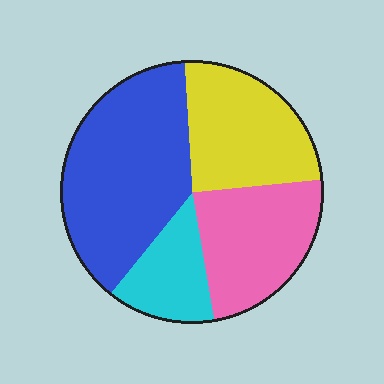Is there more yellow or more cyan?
Yellow.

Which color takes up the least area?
Cyan, at roughly 15%.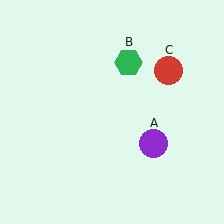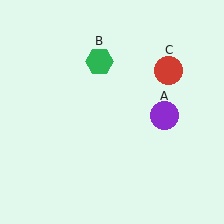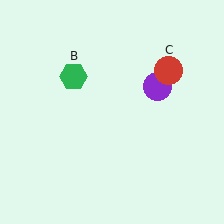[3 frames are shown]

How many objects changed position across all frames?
2 objects changed position: purple circle (object A), green hexagon (object B).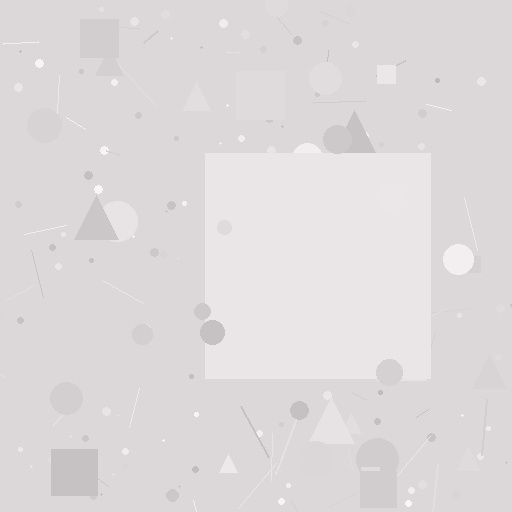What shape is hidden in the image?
A square is hidden in the image.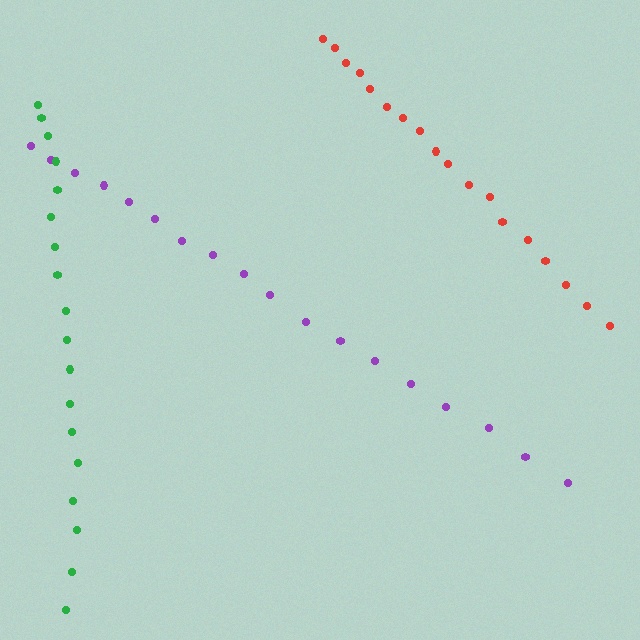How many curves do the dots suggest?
There are 3 distinct paths.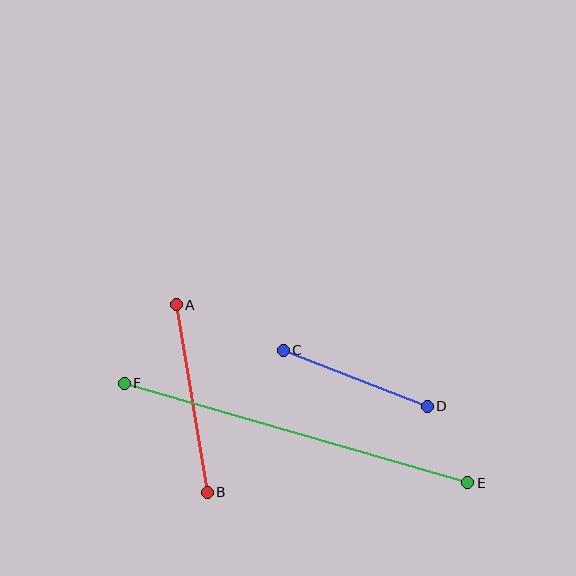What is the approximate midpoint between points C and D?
The midpoint is at approximately (355, 378) pixels.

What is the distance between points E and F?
The distance is approximately 358 pixels.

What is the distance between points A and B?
The distance is approximately 190 pixels.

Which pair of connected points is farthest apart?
Points E and F are farthest apart.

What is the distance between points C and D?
The distance is approximately 154 pixels.